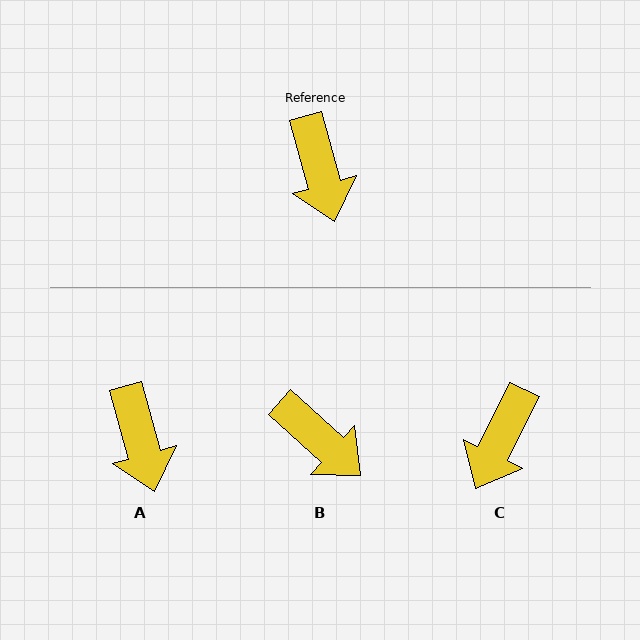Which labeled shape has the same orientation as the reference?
A.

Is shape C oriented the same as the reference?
No, it is off by about 42 degrees.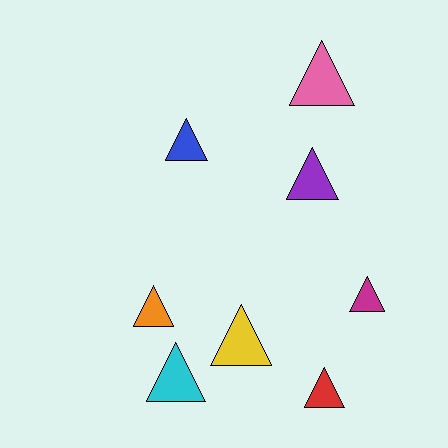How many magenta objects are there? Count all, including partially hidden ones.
There is 1 magenta object.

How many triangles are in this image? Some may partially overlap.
There are 8 triangles.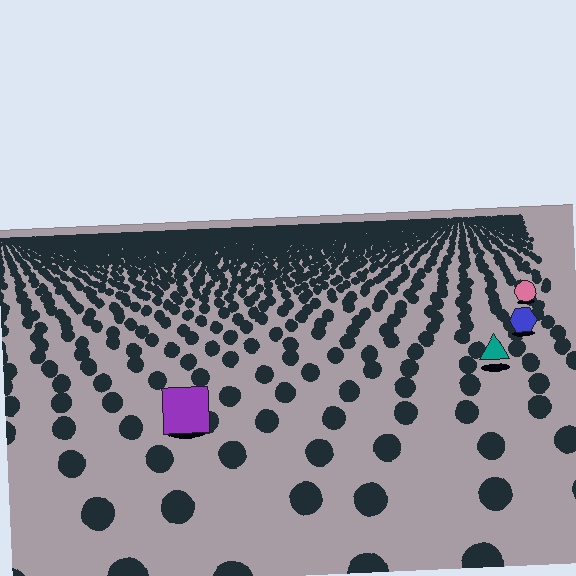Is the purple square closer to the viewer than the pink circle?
Yes. The purple square is closer — you can tell from the texture gradient: the ground texture is coarser near it.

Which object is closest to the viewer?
The purple square is closest. The texture marks near it are larger and more spread out.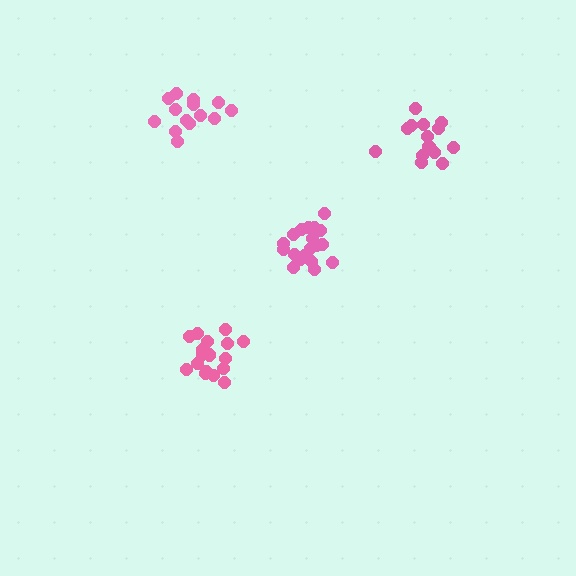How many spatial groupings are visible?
There are 4 spatial groupings.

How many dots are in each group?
Group 1: 15 dots, Group 2: 17 dots, Group 3: 14 dots, Group 4: 19 dots (65 total).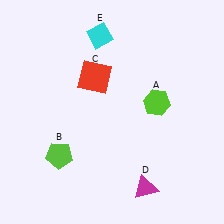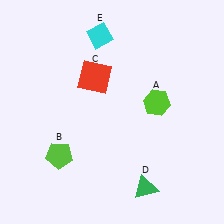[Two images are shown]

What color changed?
The triangle (D) changed from magenta in Image 1 to green in Image 2.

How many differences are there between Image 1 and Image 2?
There is 1 difference between the two images.